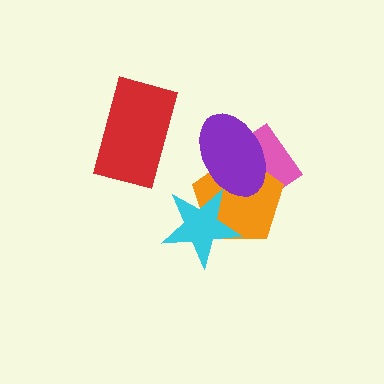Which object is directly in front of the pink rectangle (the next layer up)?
The orange pentagon is directly in front of the pink rectangle.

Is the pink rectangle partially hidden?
Yes, it is partially covered by another shape.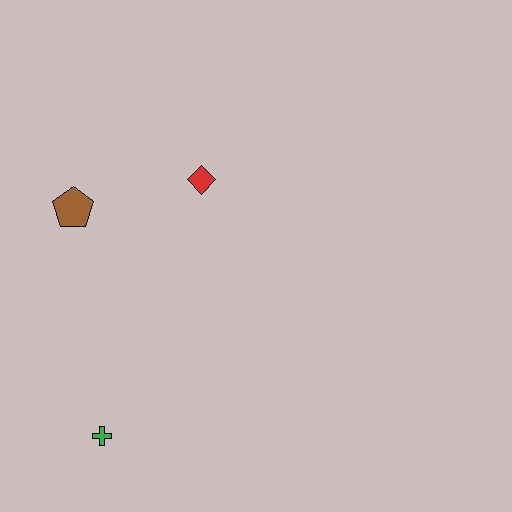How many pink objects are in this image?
There are no pink objects.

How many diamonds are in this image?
There is 1 diamond.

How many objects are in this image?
There are 3 objects.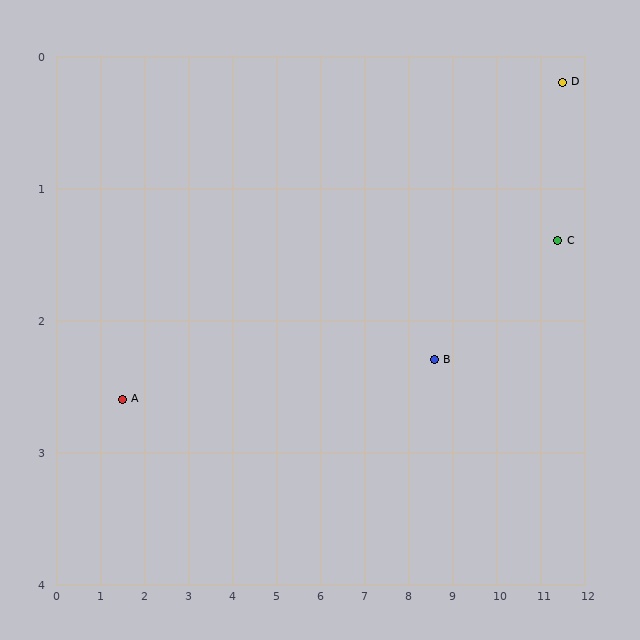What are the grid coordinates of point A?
Point A is at approximately (1.5, 2.6).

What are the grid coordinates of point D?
Point D is at approximately (11.5, 0.2).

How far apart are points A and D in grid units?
Points A and D are about 10.3 grid units apart.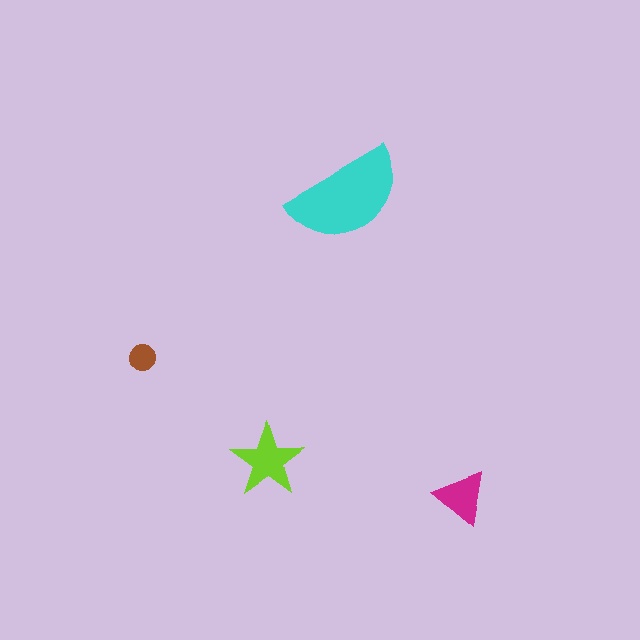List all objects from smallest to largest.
The brown circle, the magenta triangle, the lime star, the cyan semicircle.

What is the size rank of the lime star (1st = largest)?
2nd.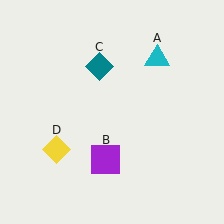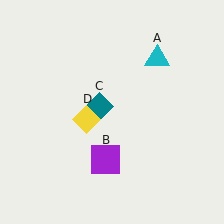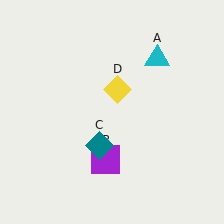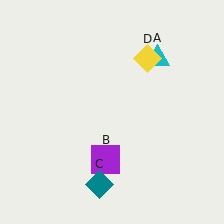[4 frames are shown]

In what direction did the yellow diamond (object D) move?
The yellow diamond (object D) moved up and to the right.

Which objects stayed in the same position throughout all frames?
Cyan triangle (object A) and purple square (object B) remained stationary.